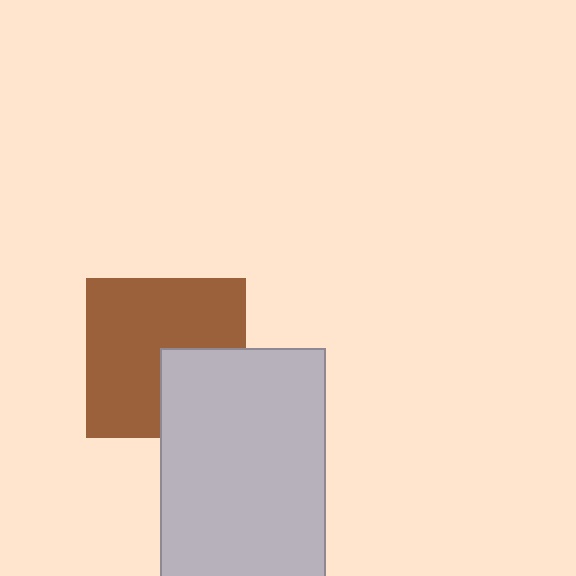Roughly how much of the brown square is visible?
Most of it is visible (roughly 70%).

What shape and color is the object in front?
The object in front is a light gray rectangle.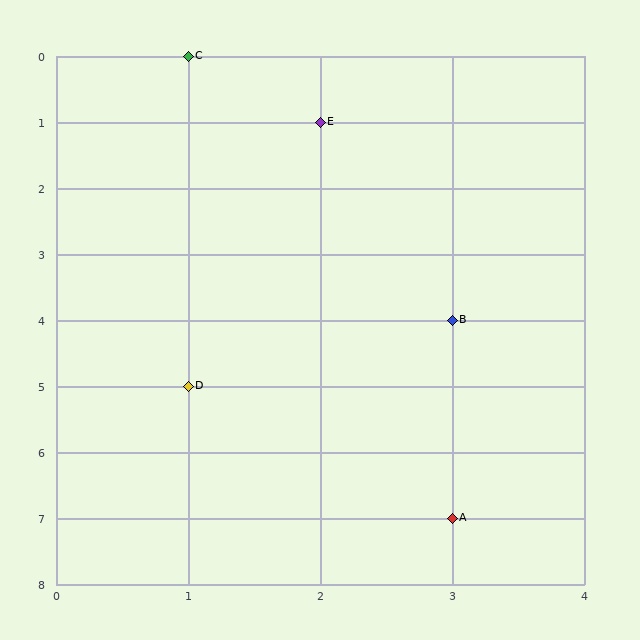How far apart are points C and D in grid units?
Points C and D are 5 rows apart.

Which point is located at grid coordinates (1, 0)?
Point C is at (1, 0).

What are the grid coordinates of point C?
Point C is at grid coordinates (1, 0).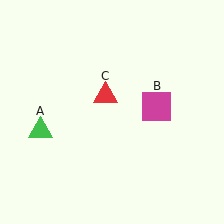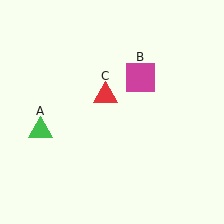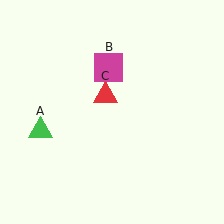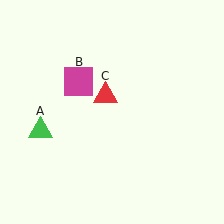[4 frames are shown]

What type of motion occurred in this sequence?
The magenta square (object B) rotated counterclockwise around the center of the scene.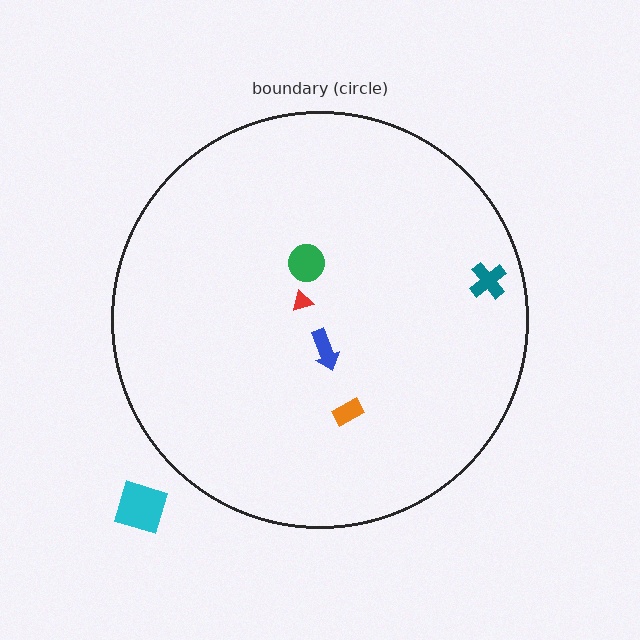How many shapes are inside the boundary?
5 inside, 1 outside.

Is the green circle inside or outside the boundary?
Inside.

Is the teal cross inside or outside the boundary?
Inside.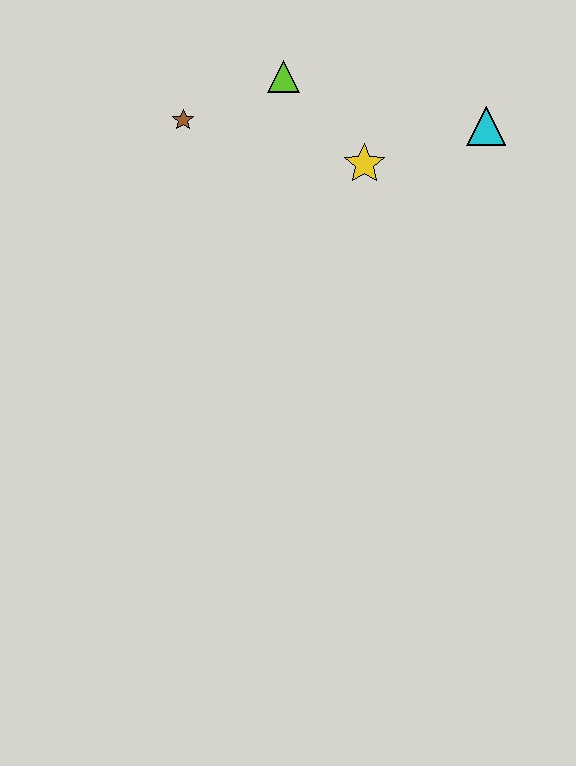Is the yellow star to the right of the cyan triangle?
No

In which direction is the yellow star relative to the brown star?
The yellow star is to the right of the brown star.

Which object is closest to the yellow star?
The lime triangle is closest to the yellow star.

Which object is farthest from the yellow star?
The brown star is farthest from the yellow star.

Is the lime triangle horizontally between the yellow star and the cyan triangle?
No